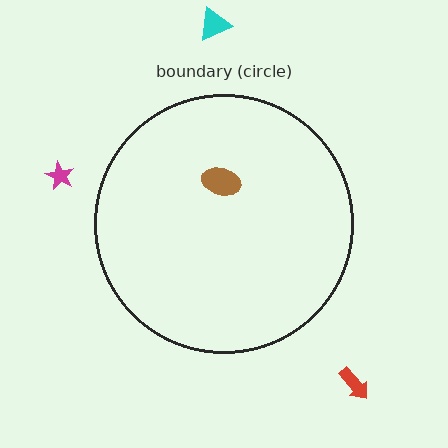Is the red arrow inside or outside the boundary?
Outside.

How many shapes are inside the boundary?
1 inside, 3 outside.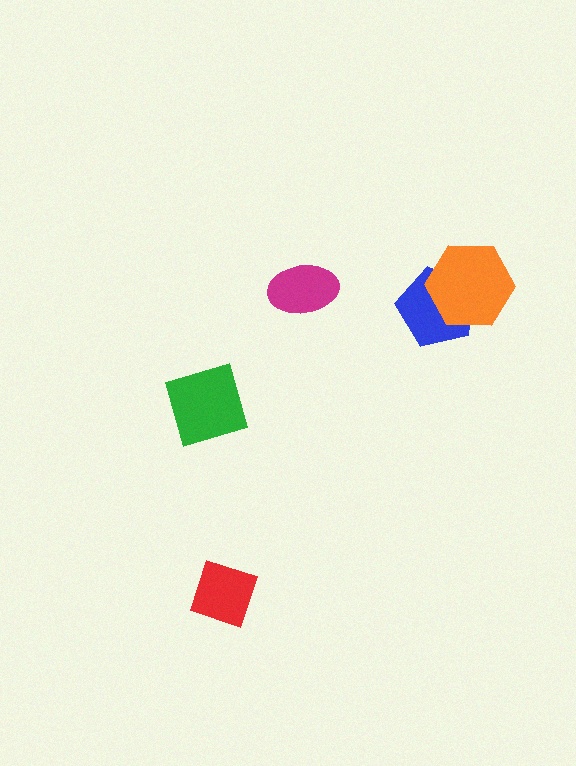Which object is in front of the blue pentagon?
The orange hexagon is in front of the blue pentagon.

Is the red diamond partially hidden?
No, no other shape covers it.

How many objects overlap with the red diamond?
0 objects overlap with the red diamond.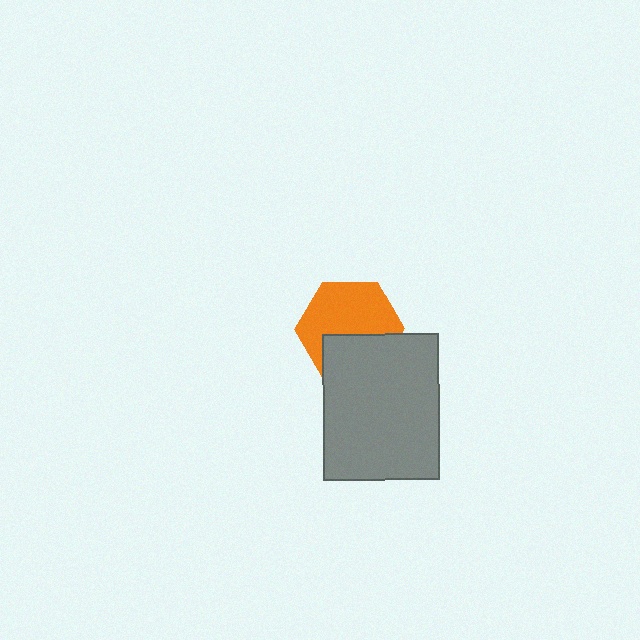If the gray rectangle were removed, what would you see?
You would see the complete orange hexagon.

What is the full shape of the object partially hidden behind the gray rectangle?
The partially hidden object is an orange hexagon.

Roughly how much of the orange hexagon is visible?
About half of it is visible (roughly 62%).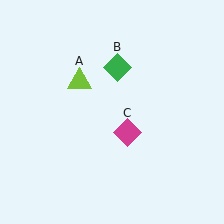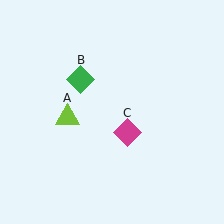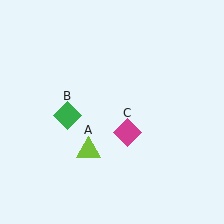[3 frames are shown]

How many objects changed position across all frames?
2 objects changed position: lime triangle (object A), green diamond (object B).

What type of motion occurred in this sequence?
The lime triangle (object A), green diamond (object B) rotated counterclockwise around the center of the scene.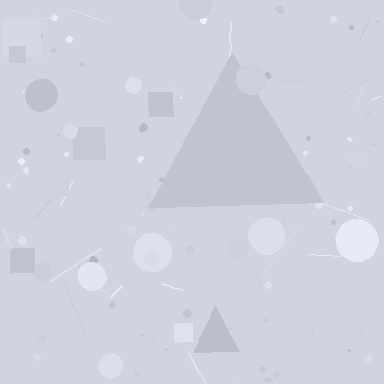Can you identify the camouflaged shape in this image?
The camouflaged shape is a triangle.